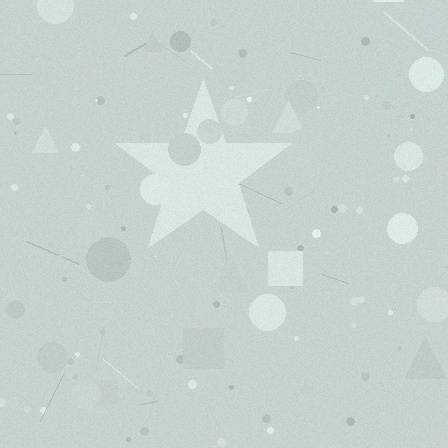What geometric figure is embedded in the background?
A star is embedded in the background.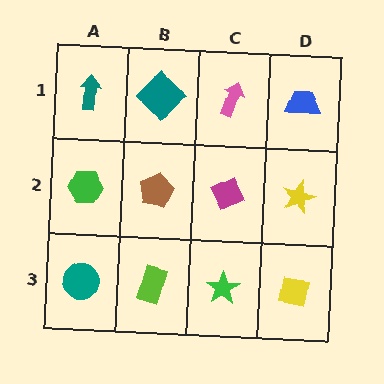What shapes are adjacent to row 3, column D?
A yellow star (row 2, column D), a green star (row 3, column C).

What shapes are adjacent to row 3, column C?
A magenta diamond (row 2, column C), a lime rectangle (row 3, column B), a yellow square (row 3, column D).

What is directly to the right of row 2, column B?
A magenta diamond.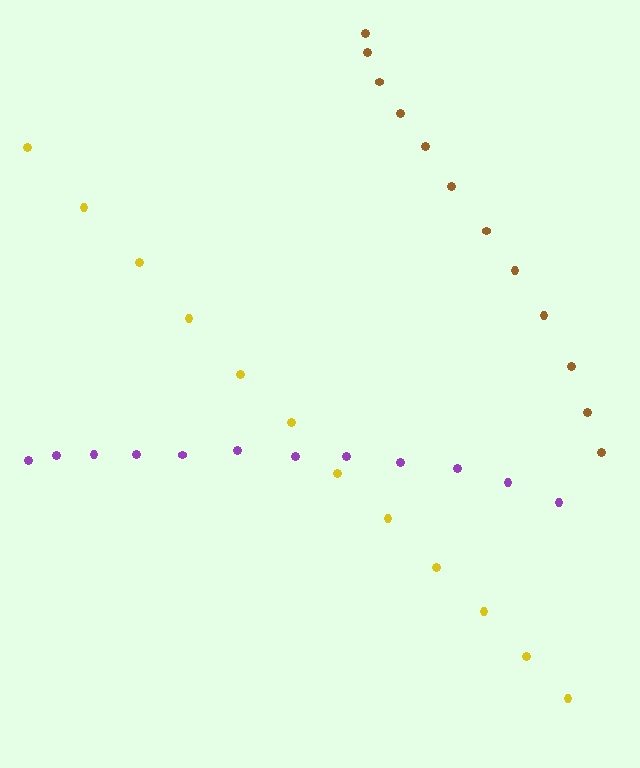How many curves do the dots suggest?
There are 3 distinct paths.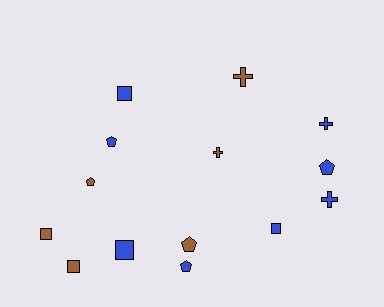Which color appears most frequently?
Blue, with 8 objects.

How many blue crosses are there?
There are 2 blue crosses.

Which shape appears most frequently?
Pentagon, with 5 objects.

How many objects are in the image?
There are 14 objects.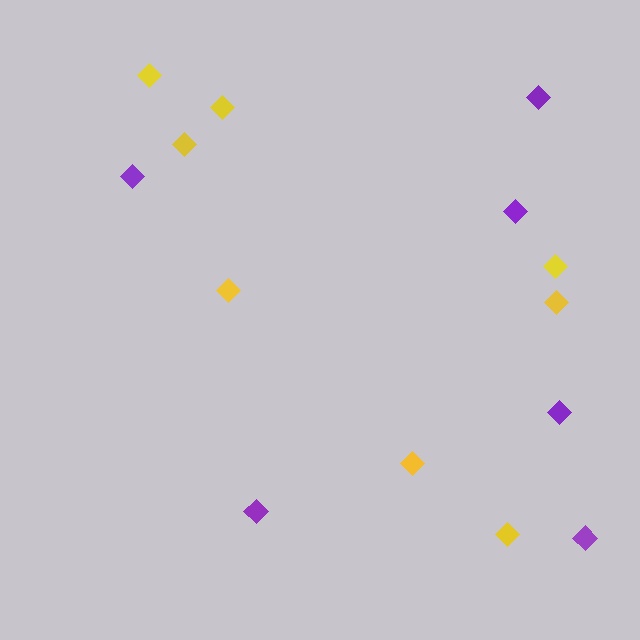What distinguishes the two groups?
There are 2 groups: one group of yellow diamonds (8) and one group of purple diamonds (6).